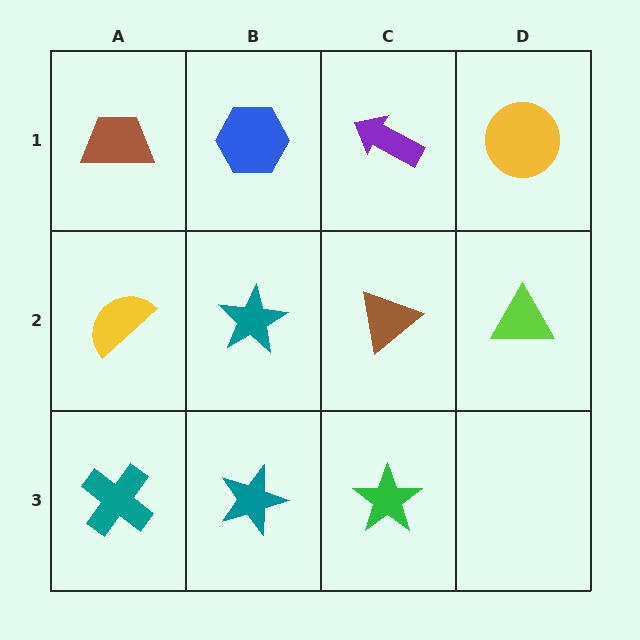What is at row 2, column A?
A yellow semicircle.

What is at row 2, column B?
A teal star.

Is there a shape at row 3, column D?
No, that cell is empty.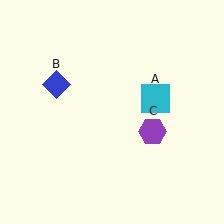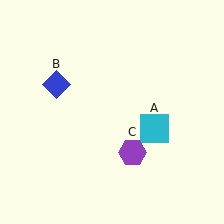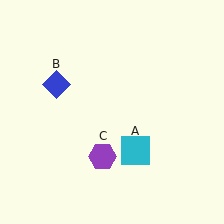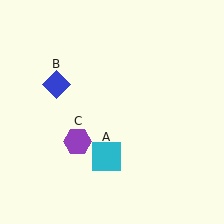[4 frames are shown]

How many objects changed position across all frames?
2 objects changed position: cyan square (object A), purple hexagon (object C).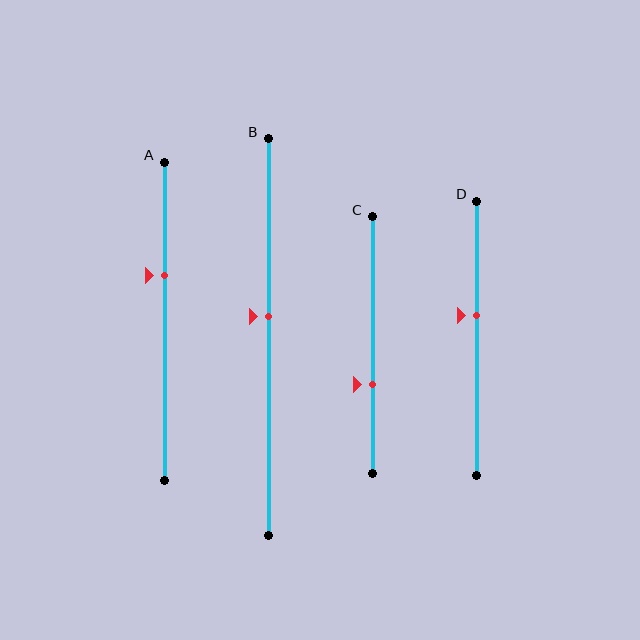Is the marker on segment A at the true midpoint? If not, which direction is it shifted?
No, the marker on segment A is shifted upward by about 14% of the segment length.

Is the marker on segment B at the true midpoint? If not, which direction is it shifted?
No, the marker on segment B is shifted upward by about 5% of the segment length.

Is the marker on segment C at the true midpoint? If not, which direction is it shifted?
No, the marker on segment C is shifted downward by about 15% of the segment length.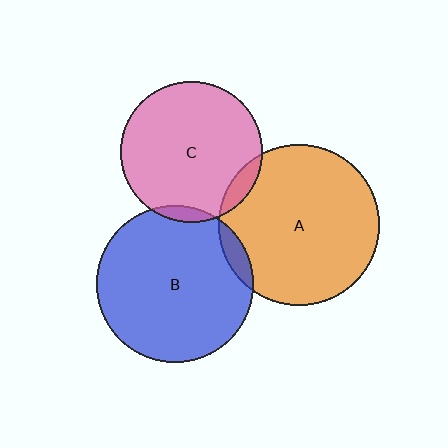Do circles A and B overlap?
Yes.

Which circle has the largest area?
Circle A (orange).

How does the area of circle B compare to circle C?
Approximately 1.2 times.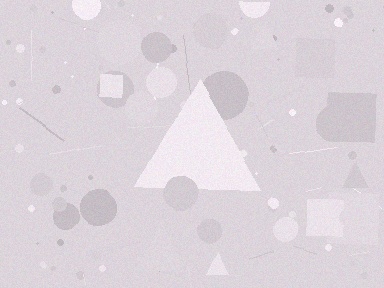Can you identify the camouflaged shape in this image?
The camouflaged shape is a triangle.